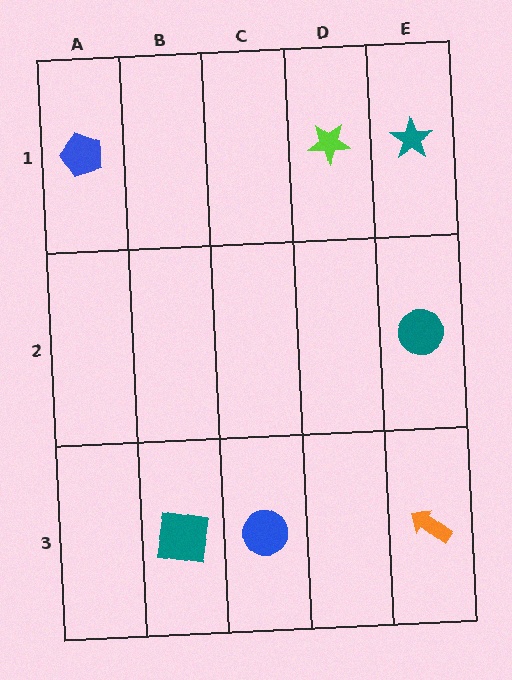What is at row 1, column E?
A teal star.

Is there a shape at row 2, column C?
No, that cell is empty.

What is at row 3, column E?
An orange arrow.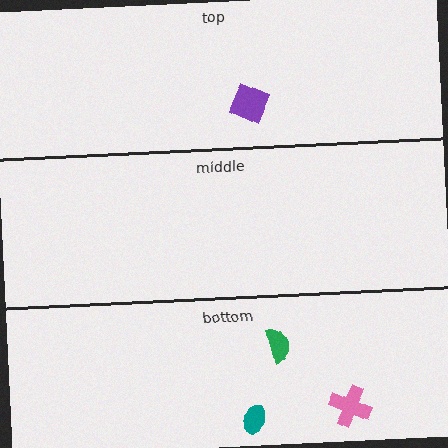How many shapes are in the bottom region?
3.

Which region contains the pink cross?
The bottom region.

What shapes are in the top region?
The purple diamond.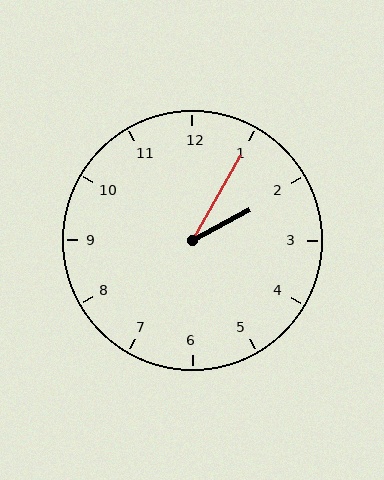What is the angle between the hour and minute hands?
Approximately 32 degrees.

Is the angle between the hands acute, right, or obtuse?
It is acute.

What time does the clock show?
2:05.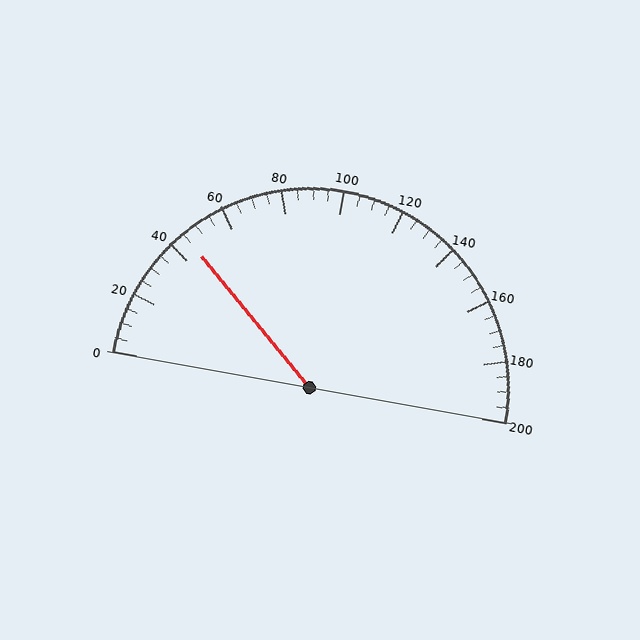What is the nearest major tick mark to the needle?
The nearest major tick mark is 40.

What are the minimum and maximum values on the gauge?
The gauge ranges from 0 to 200.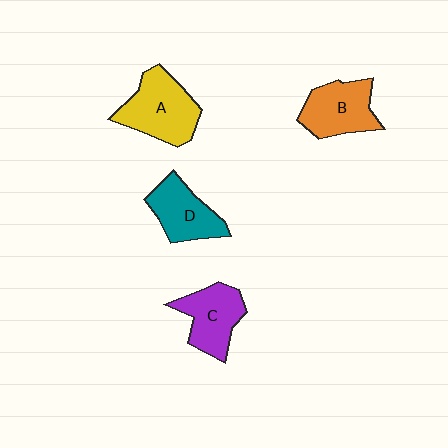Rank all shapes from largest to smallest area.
From largest to smallest: A (yellow), B (orange), C (purple), D (teal).